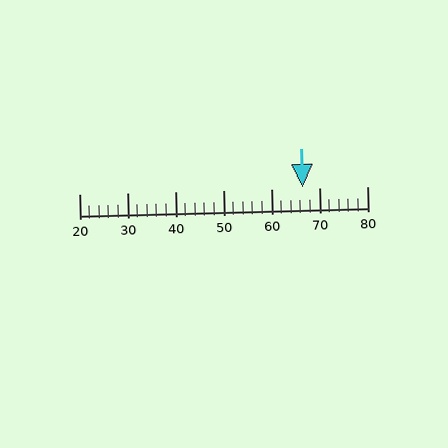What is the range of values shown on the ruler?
The ruler shows values from 20 to 80.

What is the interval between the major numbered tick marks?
The major tick marks are spaced 10 units apart.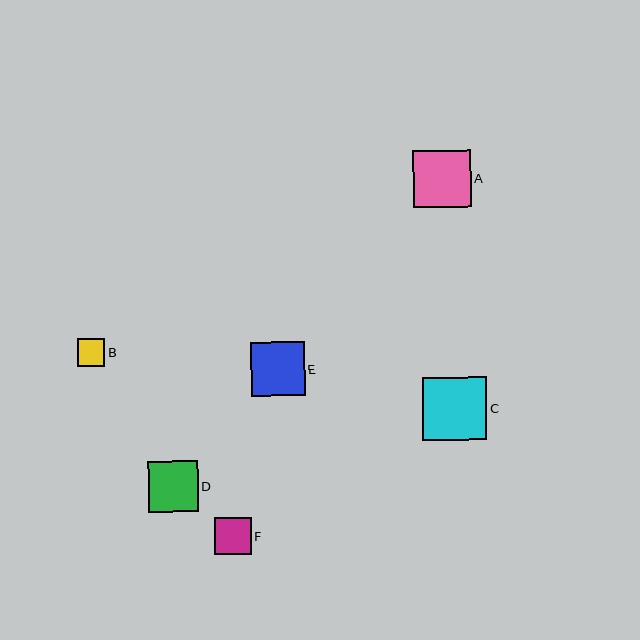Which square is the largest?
Square C is the largest with a size of approximately 64 pixels.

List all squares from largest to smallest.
From largest to smallest: C, A, E, D, F, B.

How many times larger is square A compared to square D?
Square A is approximately 1.1 times the size of square D.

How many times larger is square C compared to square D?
Square C is approximately 1.3 times the size of square D.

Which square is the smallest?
Square B is the smallest with a size of approximately 27 pixels.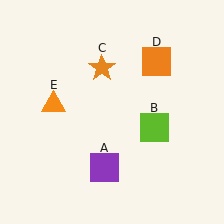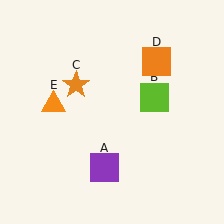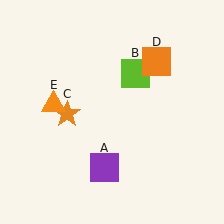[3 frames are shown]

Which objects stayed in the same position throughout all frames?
Purple square (object A) and orange square (object D) and orange triangle (object E) remained stationary.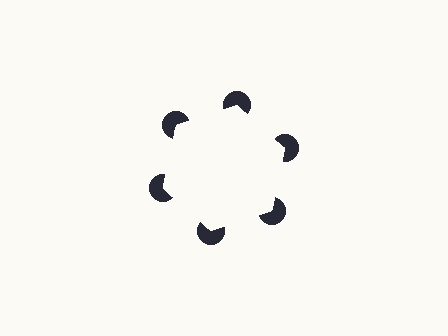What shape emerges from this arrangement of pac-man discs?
An illusory hexagon — its edges are inferred from the aligned wedge cuts in the pac-man discs, not physically drawn.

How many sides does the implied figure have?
6 sides.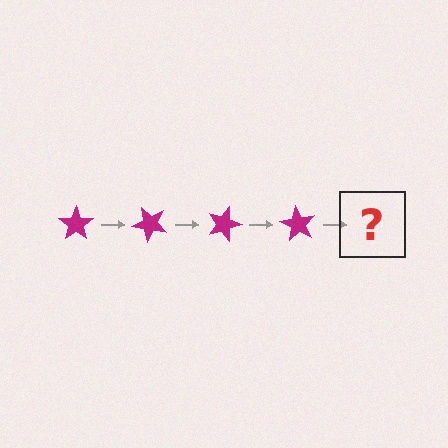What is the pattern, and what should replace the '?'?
The pattern is that the star rotates 45 degrees each step. The '?' should be a magenta star rotated 180 degrees.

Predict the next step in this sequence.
The next step is a magenta star rotated 180 degrees.